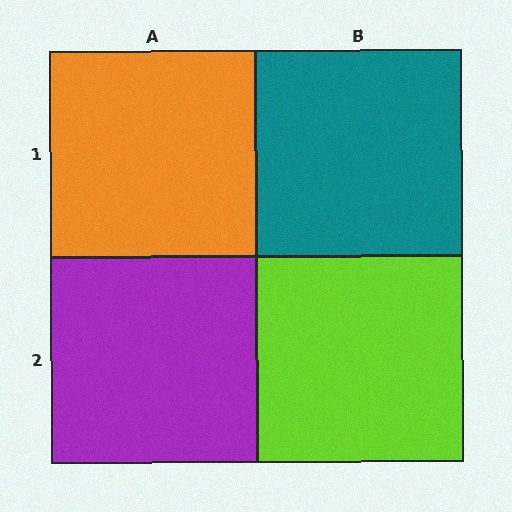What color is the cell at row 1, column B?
Teal.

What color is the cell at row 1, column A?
Orange.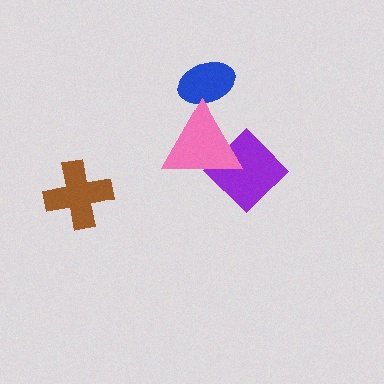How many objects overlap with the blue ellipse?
1 object overlaps with the blue ellipse.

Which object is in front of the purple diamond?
The pink triangle is in front of the purple diamond.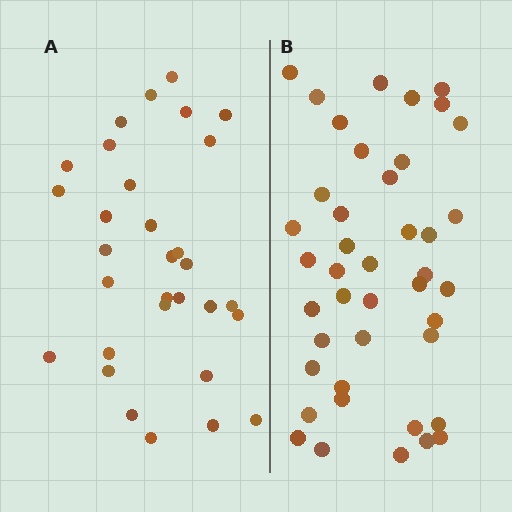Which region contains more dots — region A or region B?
Region B (the right region) has more dots.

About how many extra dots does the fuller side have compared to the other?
Region B has roughly 12 or so more dots than region A.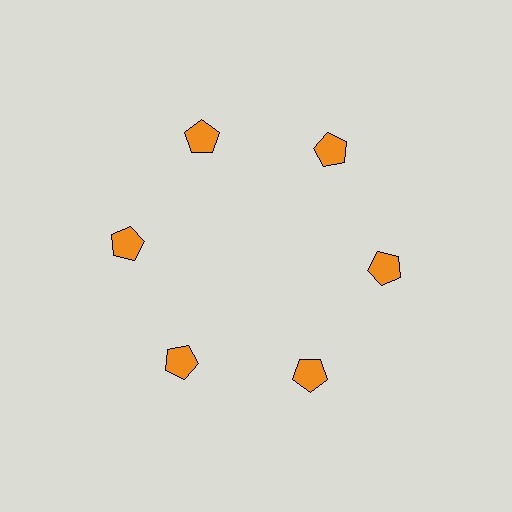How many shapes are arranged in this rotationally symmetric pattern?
There are 6 shapes, arranged in 6 groups of 1.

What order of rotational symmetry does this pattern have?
This pattern has 6-fold rotational symmetry.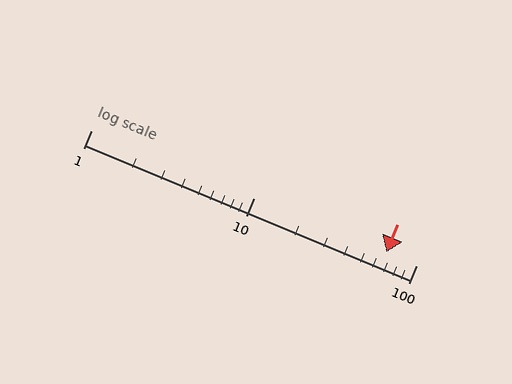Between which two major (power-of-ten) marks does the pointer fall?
The pointer is between 10 and 100.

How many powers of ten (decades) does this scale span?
The scale spans 2 decades, from 1 to 100.